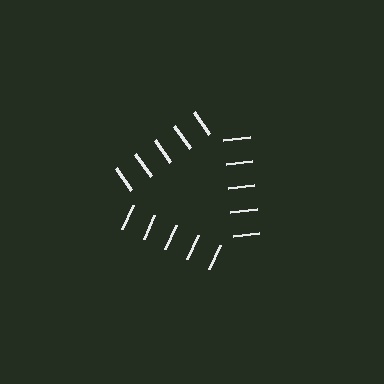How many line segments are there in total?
15 — 5 along each of the 3 edges.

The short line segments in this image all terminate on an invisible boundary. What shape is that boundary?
An illusory triangle — the line segments terminate on its edges but no continuous stroke is drawn.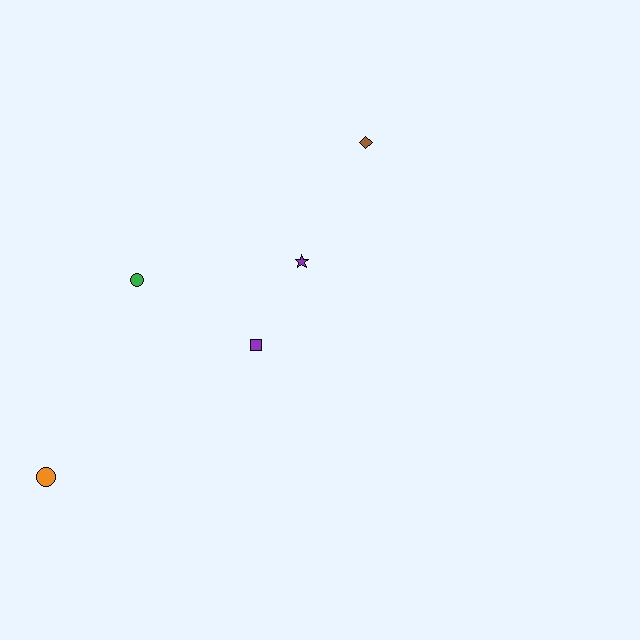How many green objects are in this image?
There is 1 green object.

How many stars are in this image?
There is 1 star.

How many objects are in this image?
There are 5 objects.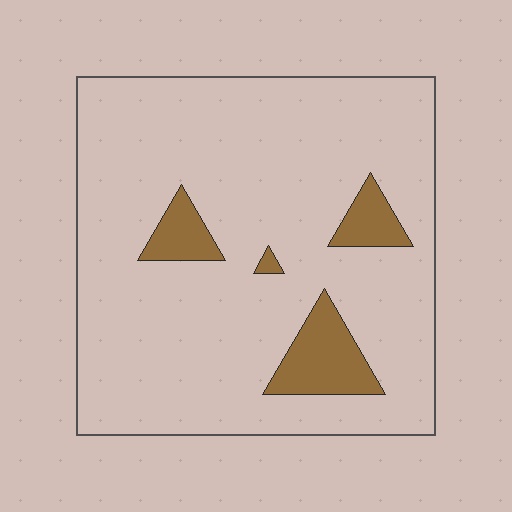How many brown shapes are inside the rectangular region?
4.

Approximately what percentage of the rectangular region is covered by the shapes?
Approximately 10%.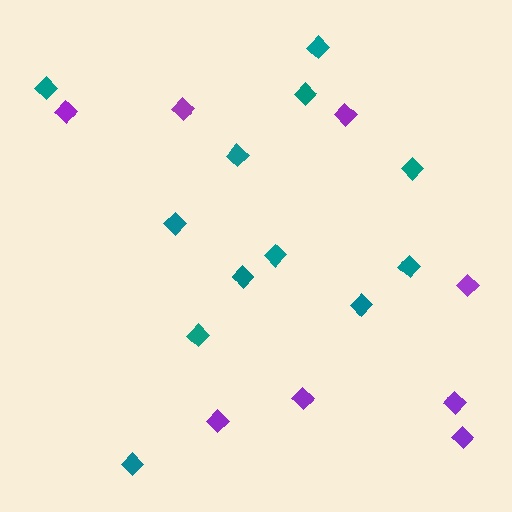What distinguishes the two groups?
There are 2 groups: one group of teal diamonds (12) and one group of purple diamonds (8).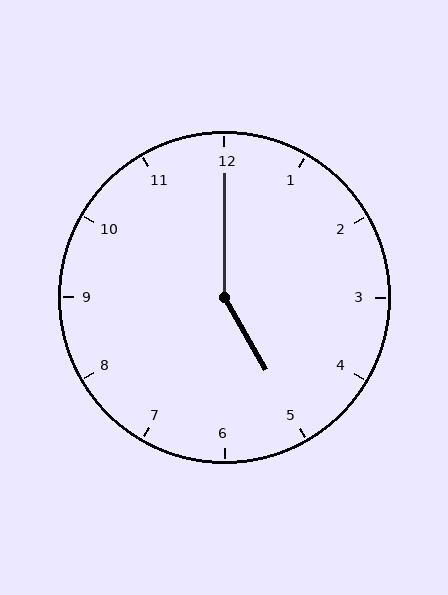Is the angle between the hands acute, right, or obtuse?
It is obtuse.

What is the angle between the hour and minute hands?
Approximately 150 degrees.